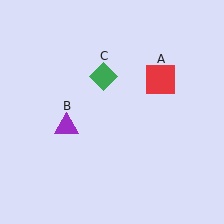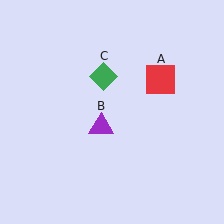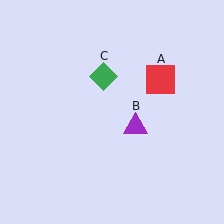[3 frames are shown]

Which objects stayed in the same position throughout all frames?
Red square (object A) and green diamond (object C) remained stationary.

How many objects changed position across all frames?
1 object changed position: purple triangle (object B).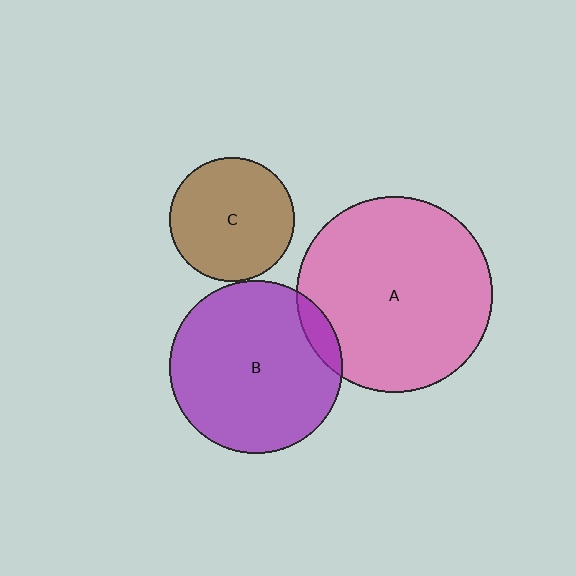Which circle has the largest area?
Circle A (pink).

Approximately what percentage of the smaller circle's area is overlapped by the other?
Approximately 10%.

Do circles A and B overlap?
Yes.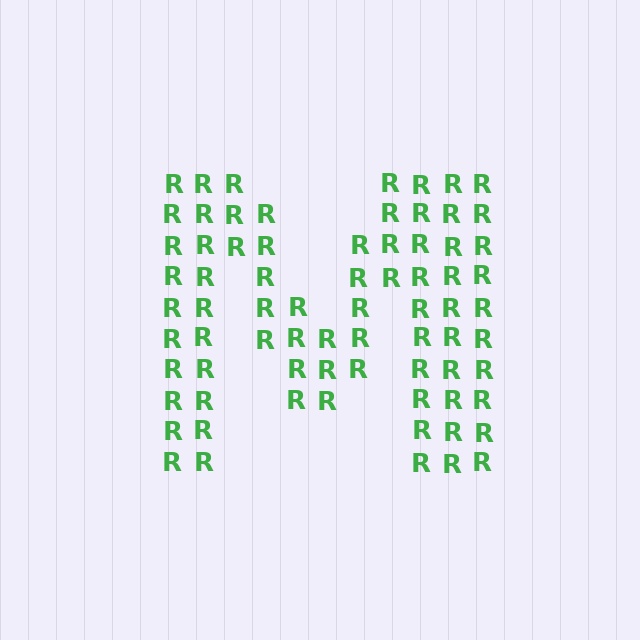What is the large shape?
The large shape is the letter M.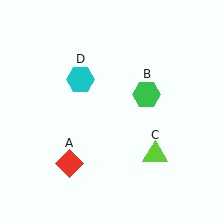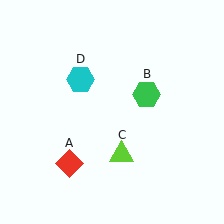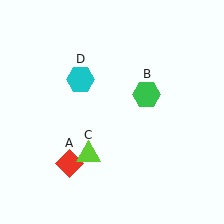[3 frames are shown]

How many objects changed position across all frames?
1 object changed position: lime triangle (object C).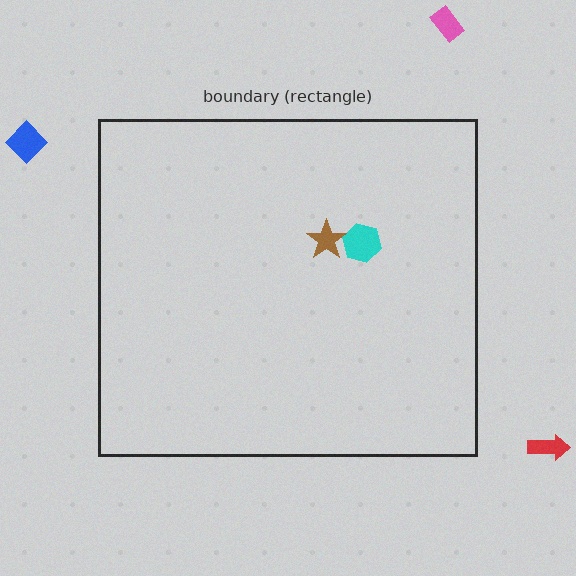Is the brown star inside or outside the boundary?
Inside.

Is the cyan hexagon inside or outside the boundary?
Inside.